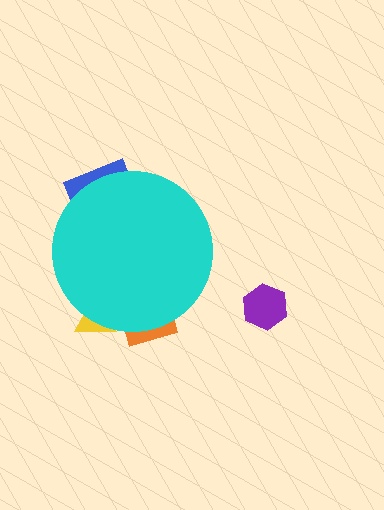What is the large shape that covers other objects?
A cyan circle.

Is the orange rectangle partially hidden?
Yes, the orange rectangle is partially hidden behind the cyan circle.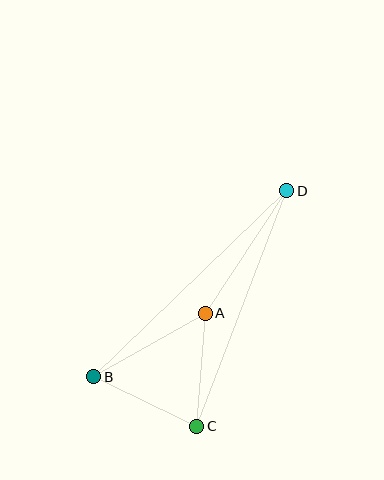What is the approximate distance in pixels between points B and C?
The distance between B and C is approximately 114 pixels.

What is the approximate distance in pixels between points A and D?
The distance between A and D is approximately 147 pixels.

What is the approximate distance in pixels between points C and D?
The distance between C and D is approximately 252 pixels.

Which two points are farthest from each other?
Points B and D are farthest from each other.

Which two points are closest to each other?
Points A and C are closest to each other.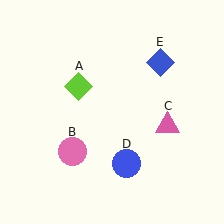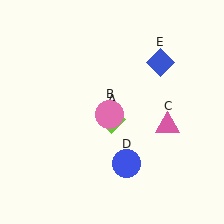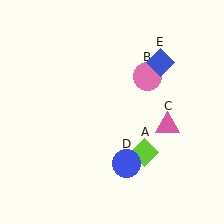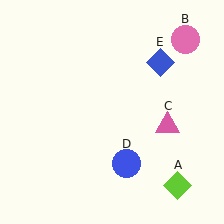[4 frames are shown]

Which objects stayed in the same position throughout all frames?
Pink triangle (object C) and blue circle (object D) and blue diamond (object E) remained stationary.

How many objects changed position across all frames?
2 objects changed position: lime diamond (object A), pink circle (object B).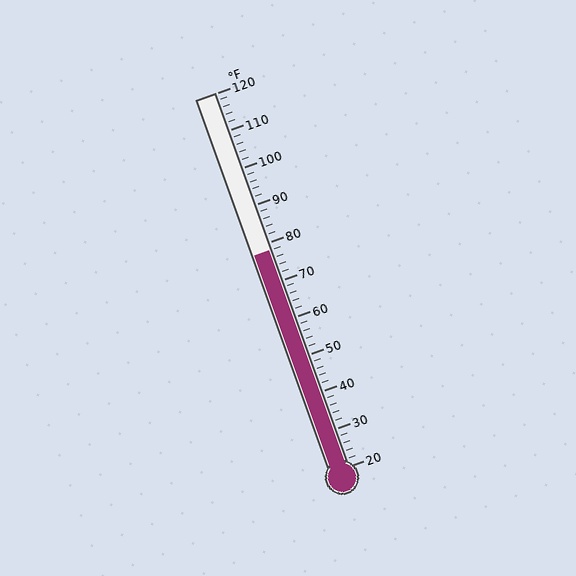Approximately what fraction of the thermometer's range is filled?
The thermometer is filled to approximately 60% of its range.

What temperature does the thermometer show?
The thermometer shows approximately 78°F.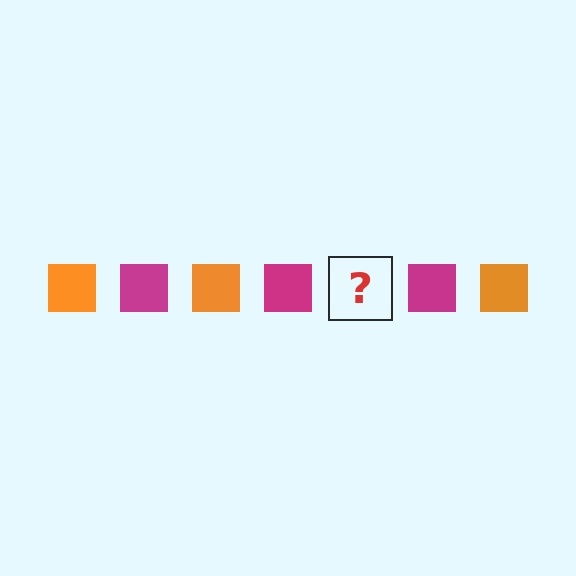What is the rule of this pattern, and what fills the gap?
The rule is that the pattern cycles through orange, magenta squares. The gap should be filled with an orange square.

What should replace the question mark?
The question mark should be replaced with an orange square.